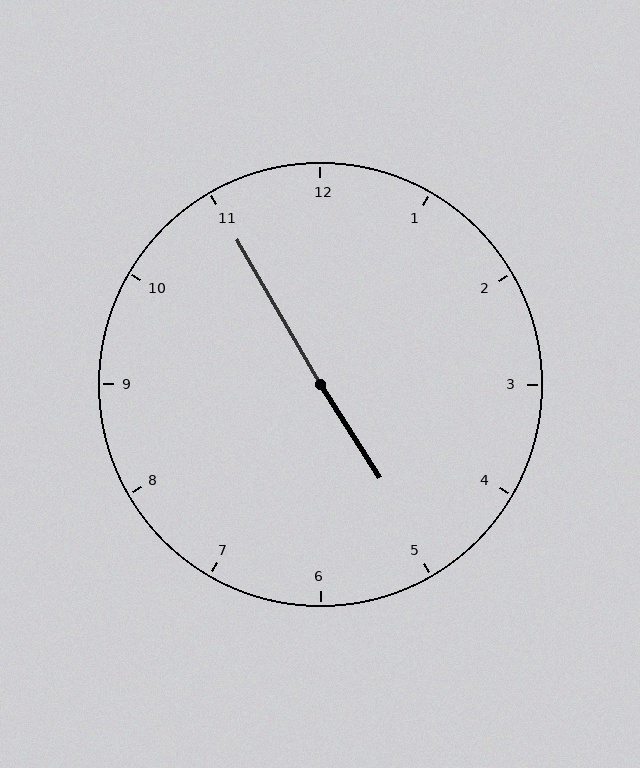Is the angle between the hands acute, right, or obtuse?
It is obtuse.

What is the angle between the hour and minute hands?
Approximately 178 degrees.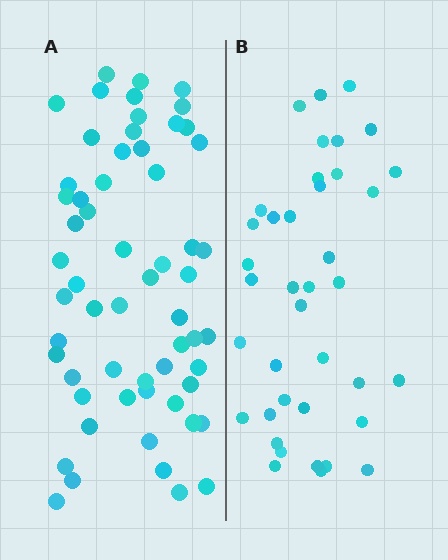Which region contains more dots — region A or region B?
Region A (the left region) has more dots.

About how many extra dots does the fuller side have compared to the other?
Region A has approximately 20 more dots than region B.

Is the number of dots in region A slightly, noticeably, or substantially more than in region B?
Region A has substantially more. The ratio is roughly 1.5 to 1.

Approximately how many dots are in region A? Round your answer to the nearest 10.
About 60 dots. (The exact count is 59, which rounds to 60.)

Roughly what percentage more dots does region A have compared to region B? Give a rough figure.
About 50% more.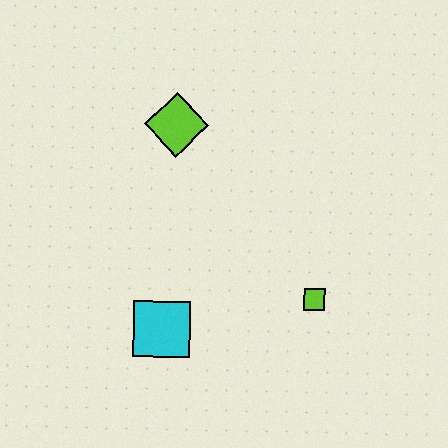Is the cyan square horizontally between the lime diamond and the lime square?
No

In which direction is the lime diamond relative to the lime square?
The lime diamond is above the lime square.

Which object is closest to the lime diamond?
The cyan square is closest to the lime diamond.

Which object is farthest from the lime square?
The lime diamond is farthest from the lime square.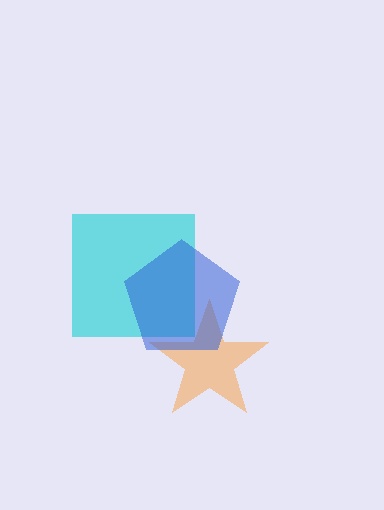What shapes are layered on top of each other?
The layered shapes are: a cyan square, an orange star, a blue pentagon.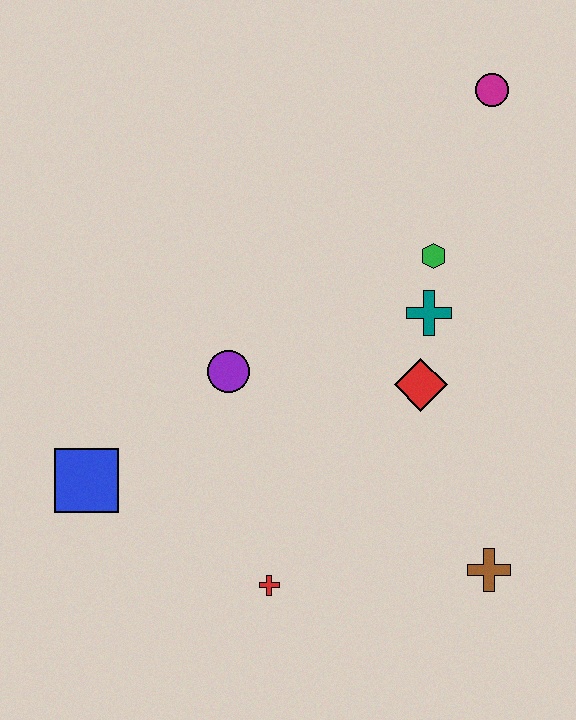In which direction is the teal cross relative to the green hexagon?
The teal cross is below the green hexagon.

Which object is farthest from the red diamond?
The blue square is farthest from the red diamond.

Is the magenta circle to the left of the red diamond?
No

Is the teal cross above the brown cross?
Yes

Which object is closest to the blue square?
The purple circle is closest to the blue square.